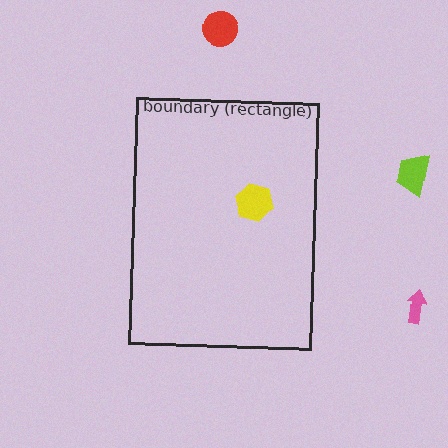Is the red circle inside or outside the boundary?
Outside.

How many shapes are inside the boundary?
1 inside, 3 outside.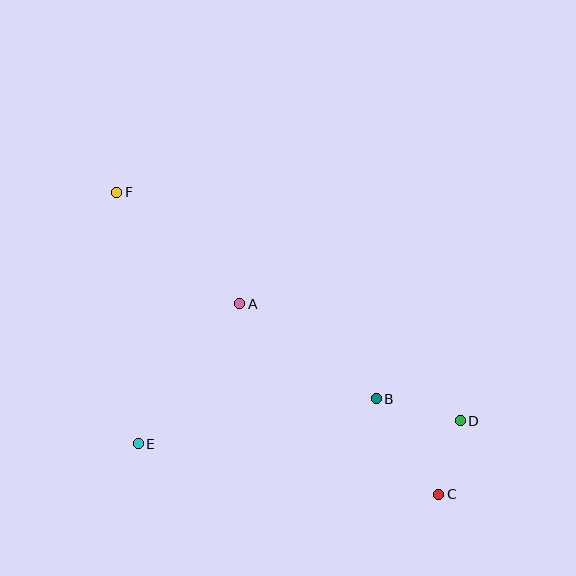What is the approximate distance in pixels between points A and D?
The distance between A and D is approximately 250 pixels.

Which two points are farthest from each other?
Points C and F are farthest from each other.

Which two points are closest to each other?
Points C and D are closest to each other.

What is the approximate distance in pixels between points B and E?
The distance between B and E is approximately 242 pixels.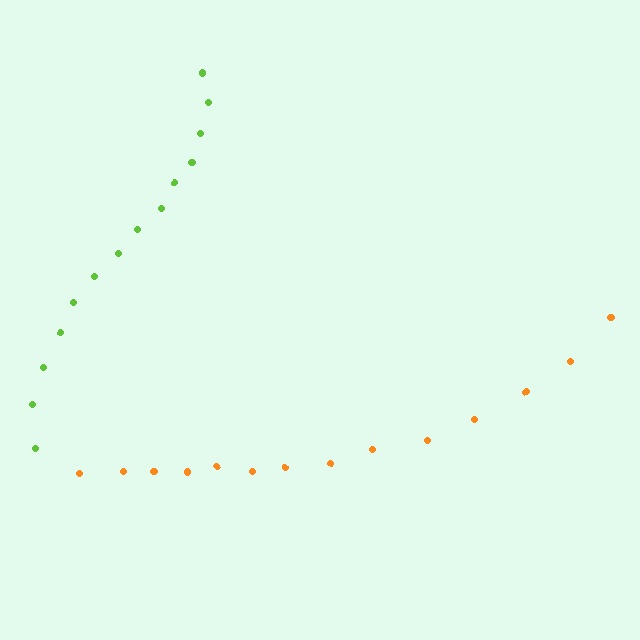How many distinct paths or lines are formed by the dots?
There are 2 distinct paths.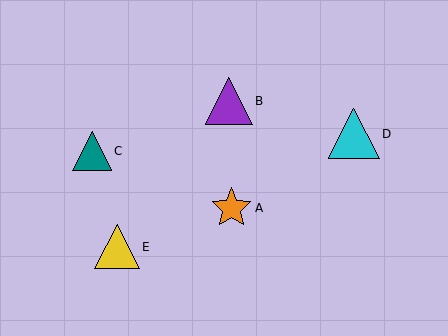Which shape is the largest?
The cyan triangle (labeled D) is the largest.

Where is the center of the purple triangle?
The center of the purple triangle is at (229, 101).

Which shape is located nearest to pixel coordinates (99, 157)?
The teal triangle (labeled C) at (92, 151) is nearest to that location.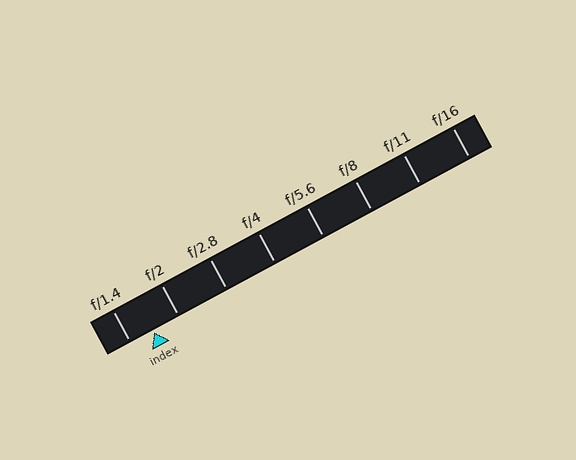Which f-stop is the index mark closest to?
The index mark is closest to f/1.4.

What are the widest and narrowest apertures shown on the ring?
The widest aperture shown is f/1.4 and the narrowest is f/16.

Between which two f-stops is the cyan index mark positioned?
The index mark is between f/1.4 and f/2.